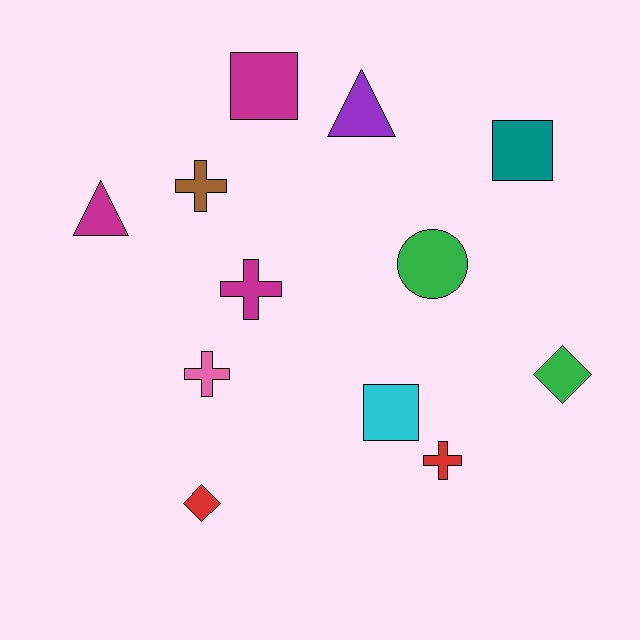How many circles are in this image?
There is 1 circle.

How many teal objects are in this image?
There is 1 teal object.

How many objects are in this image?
There are 12 objects.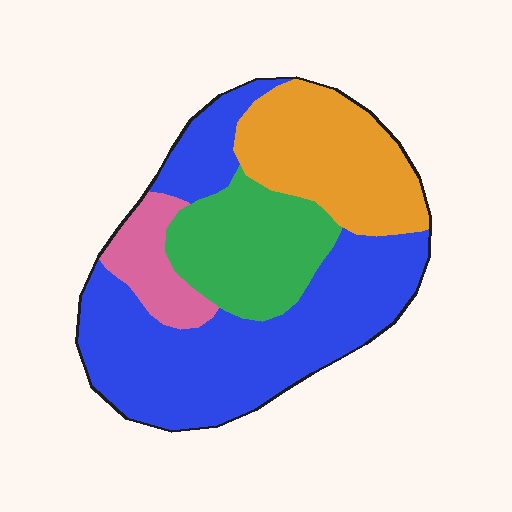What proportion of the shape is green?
Green covers roughly 20% of the shape.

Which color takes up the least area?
Pink, at roughly 10%.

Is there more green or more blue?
Blue.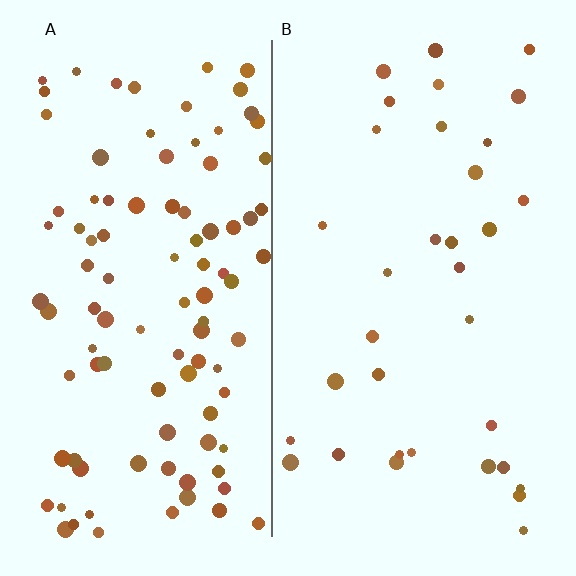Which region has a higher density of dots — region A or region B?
A (the left).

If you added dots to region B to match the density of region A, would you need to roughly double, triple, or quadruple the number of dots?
Approximately triple.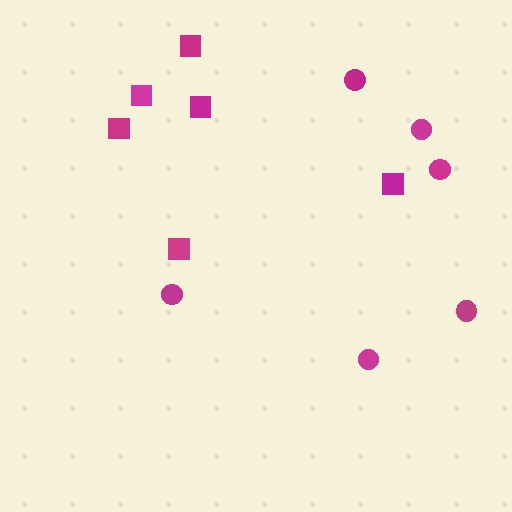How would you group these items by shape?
There are 2 groups: one group of squares (6) and one group of circles (6).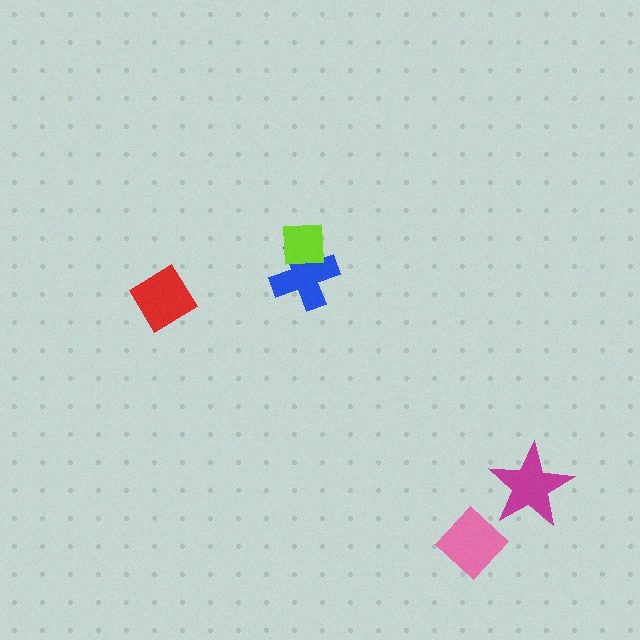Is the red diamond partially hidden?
No, no other shape covers it.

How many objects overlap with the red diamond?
0 objects overlap with the red diamond.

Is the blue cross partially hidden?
Yes, it is partially covered by another shape.